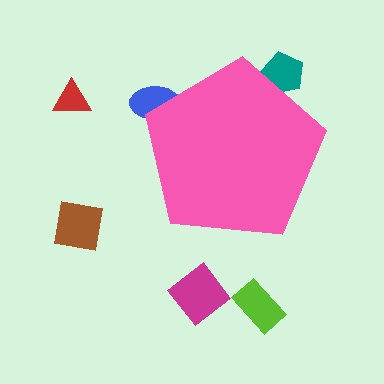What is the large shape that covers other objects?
A pink pentagon.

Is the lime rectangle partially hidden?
No, the lime rectangle is fully visible.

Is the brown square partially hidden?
No, the brown square is fully visible.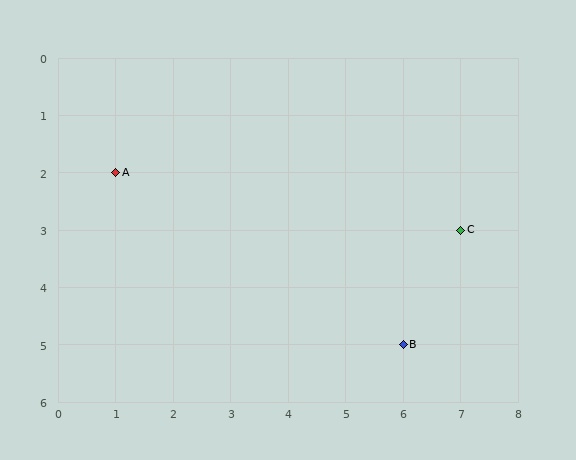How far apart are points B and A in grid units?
Points B and A are 5 columns and 3 rows apart (about 5.8 grid units diagonally).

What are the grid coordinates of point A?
Point A is at grid coordinates (1, 2).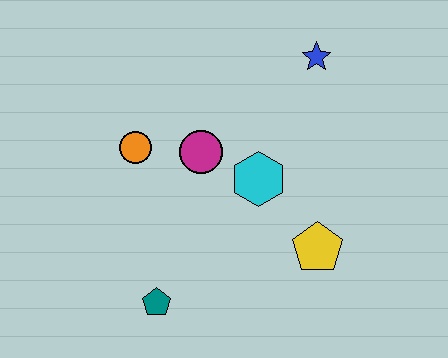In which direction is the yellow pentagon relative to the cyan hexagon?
The yellow pentagon is below the cyan hexagon.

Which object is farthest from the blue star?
The teal pentagon is farthest from the blue star.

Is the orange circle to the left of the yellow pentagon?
Yes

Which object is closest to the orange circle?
The magenta circle is closest to the orange circle.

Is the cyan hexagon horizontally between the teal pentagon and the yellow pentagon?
Yes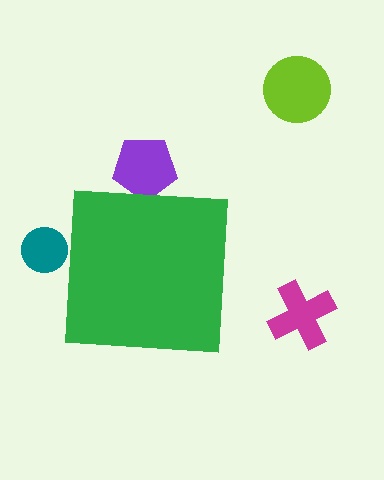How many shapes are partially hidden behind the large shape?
2 shapes are partially hidden.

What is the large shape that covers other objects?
A green square.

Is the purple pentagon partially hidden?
Yes, the purple pentagon is partially hidden behind the green square.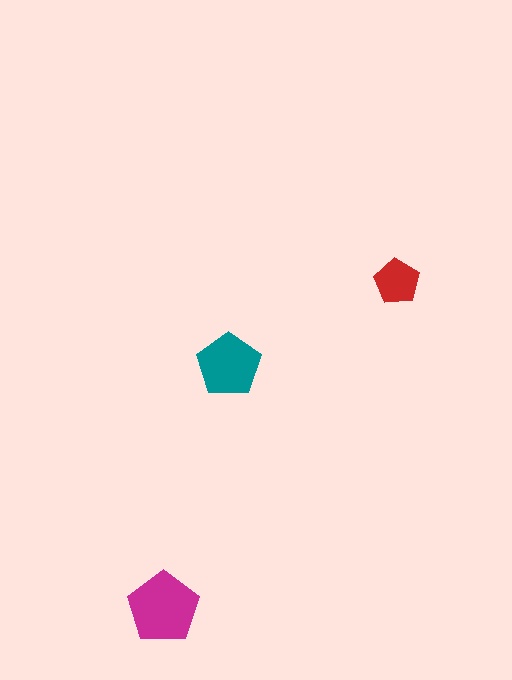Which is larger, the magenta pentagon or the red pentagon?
The magenta one.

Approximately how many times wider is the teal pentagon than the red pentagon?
About 1.5 times wider.